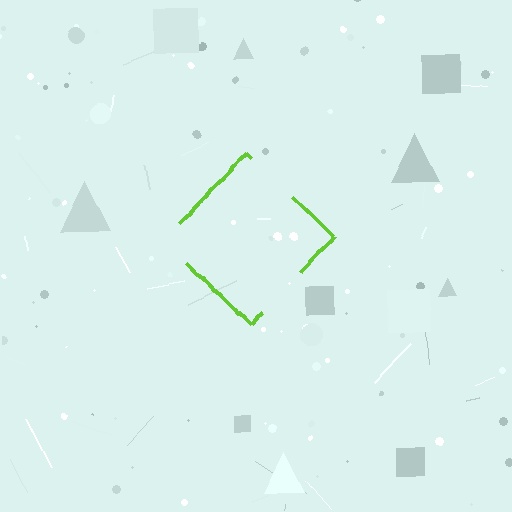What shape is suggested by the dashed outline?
The dashed outline suggests a diamond.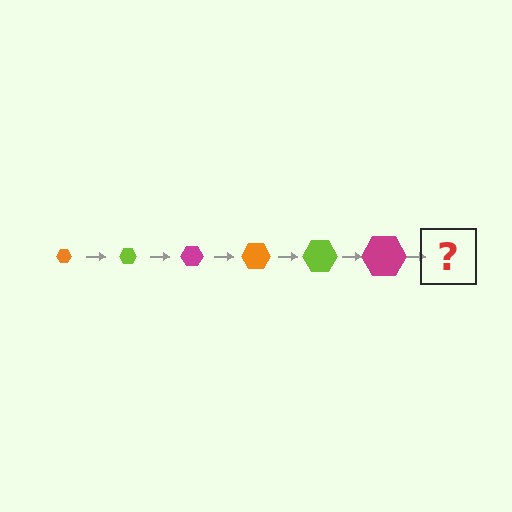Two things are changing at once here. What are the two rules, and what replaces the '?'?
The two rules are that the hexagon grows larger each step and the color cycles through orange, lime, and magenta. The '?' should be an orange hexagon, larger than the previous one.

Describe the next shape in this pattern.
It should be an orange hexagon, larger than the previous one.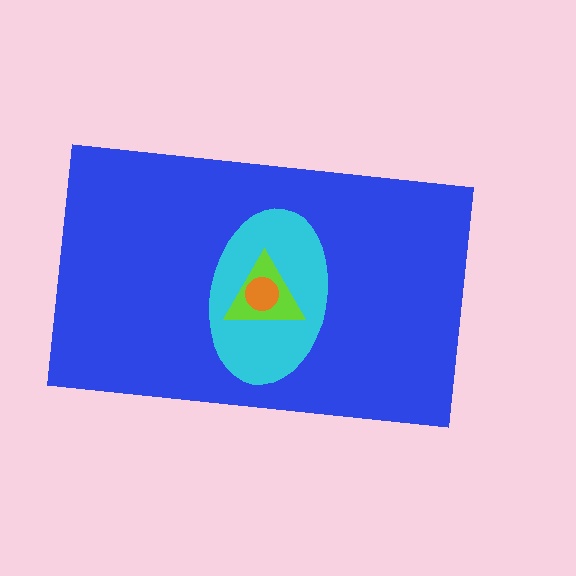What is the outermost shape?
The blue rectangle.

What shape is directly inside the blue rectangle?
The cyan ellipse.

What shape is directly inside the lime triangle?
The orange circle.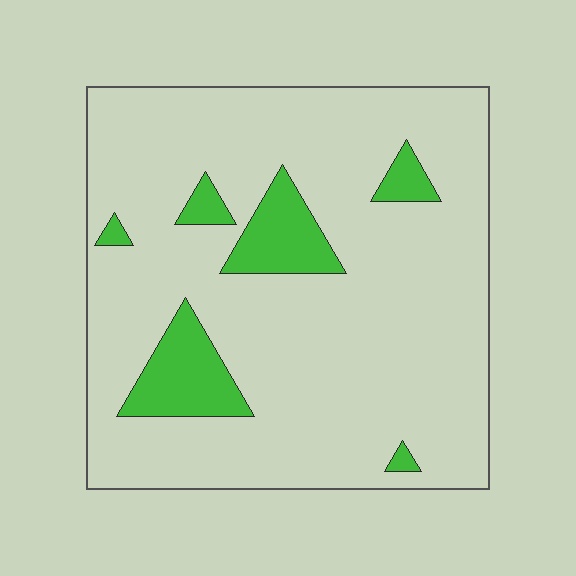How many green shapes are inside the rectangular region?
6.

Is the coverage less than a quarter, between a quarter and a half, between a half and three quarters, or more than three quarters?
Less than a quarter.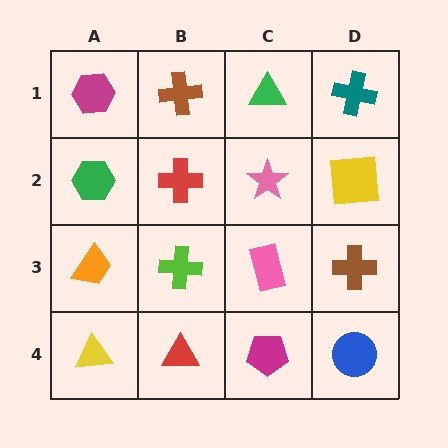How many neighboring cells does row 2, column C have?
4.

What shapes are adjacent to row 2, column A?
A magenta hexagon (row 1, column A), an orange trapezoid (row 3, column A), a red cross (row 2, column B).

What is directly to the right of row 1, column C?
A teal cross.